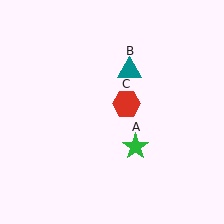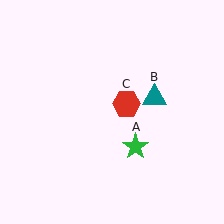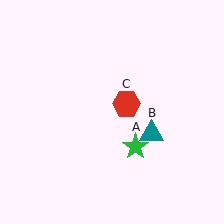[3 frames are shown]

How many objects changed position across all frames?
1 object changed position: teal triangle (object B).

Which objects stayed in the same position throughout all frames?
Green star (object A) and red hexagon (object C) remained stationary.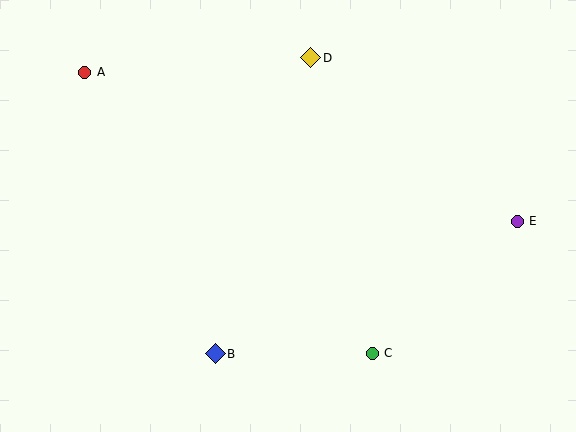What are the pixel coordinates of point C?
Point C is at (372, 353).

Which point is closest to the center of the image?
Point B at (215, 354) is closest to the center.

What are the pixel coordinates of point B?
Point B is at (215, 354).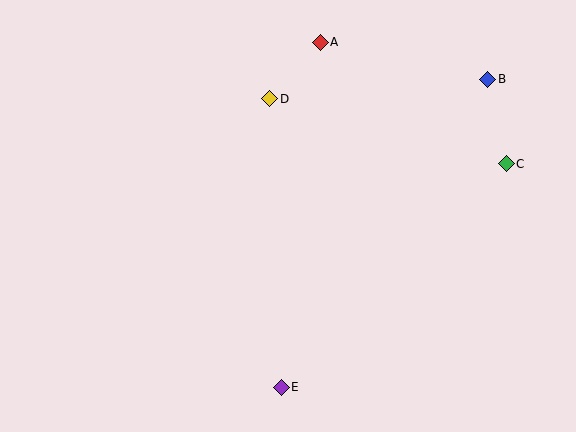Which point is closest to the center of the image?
Point D at (270, 99) is closest to the center.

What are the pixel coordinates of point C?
Point C is at (506, 164).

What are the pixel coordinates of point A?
Point A is at (320, 42).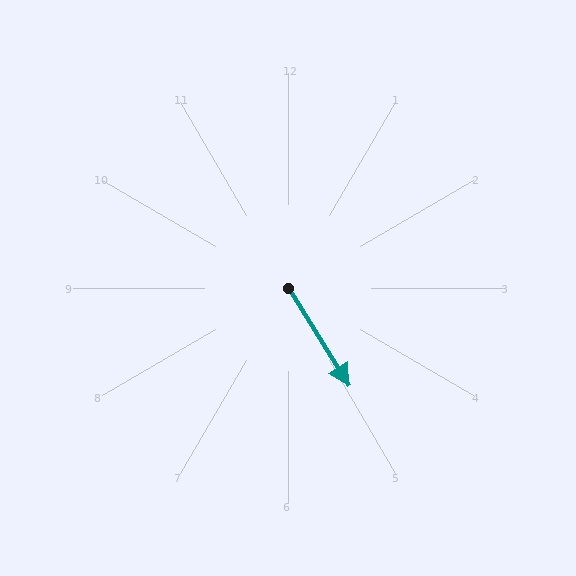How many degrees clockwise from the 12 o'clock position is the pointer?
Approximately 148 degrees.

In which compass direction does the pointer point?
Southeast.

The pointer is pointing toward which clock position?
Roughly 5 o'clock.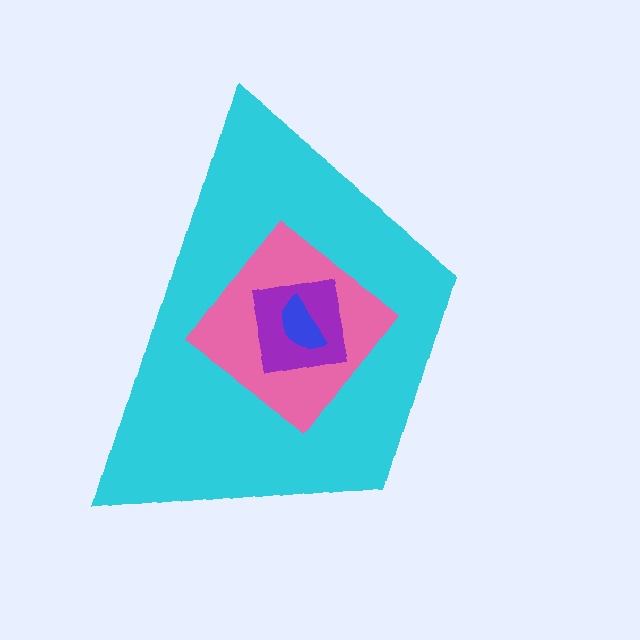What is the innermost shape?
The blue semicircle.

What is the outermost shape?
The cyan trapezoid.